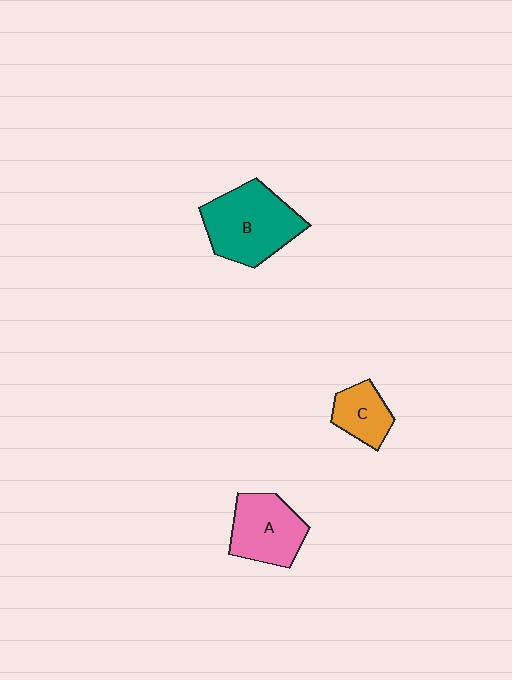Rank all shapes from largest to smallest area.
From largest to smallest: B (teal), A (pink), C (orange).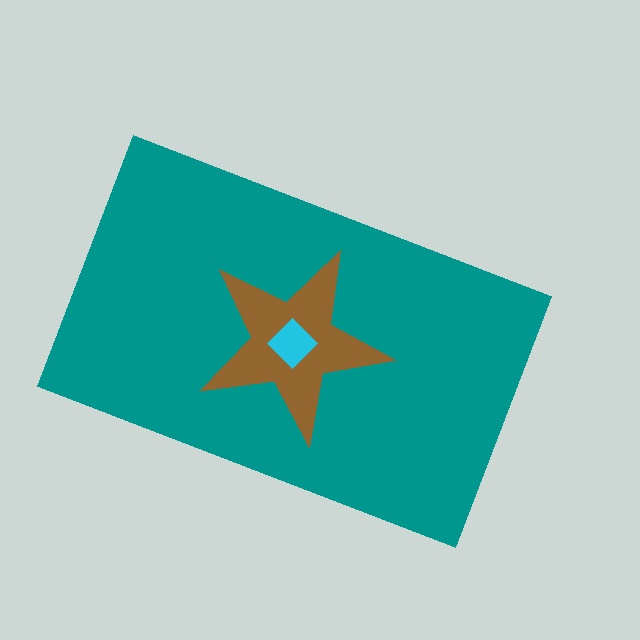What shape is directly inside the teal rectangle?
The brown star.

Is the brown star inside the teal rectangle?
Yes.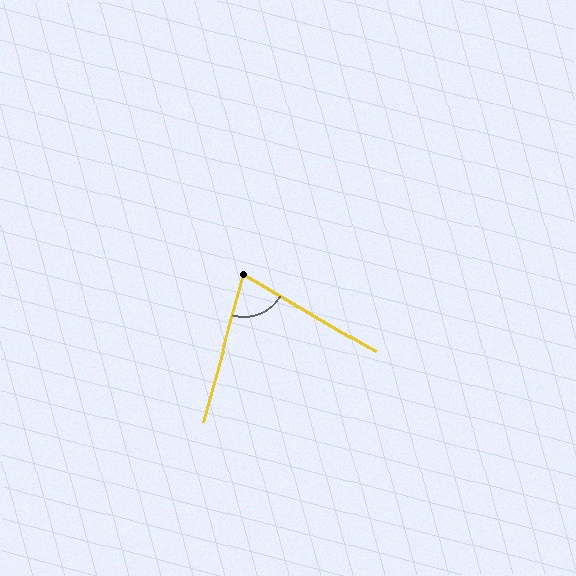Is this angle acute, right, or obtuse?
It is acute.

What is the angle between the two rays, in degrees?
Approximately 75 degrees.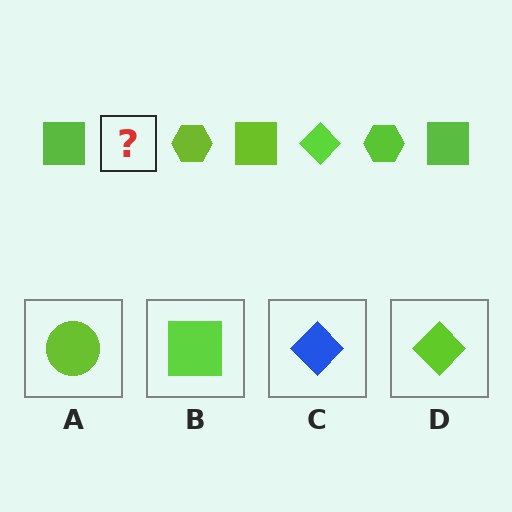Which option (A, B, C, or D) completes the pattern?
D.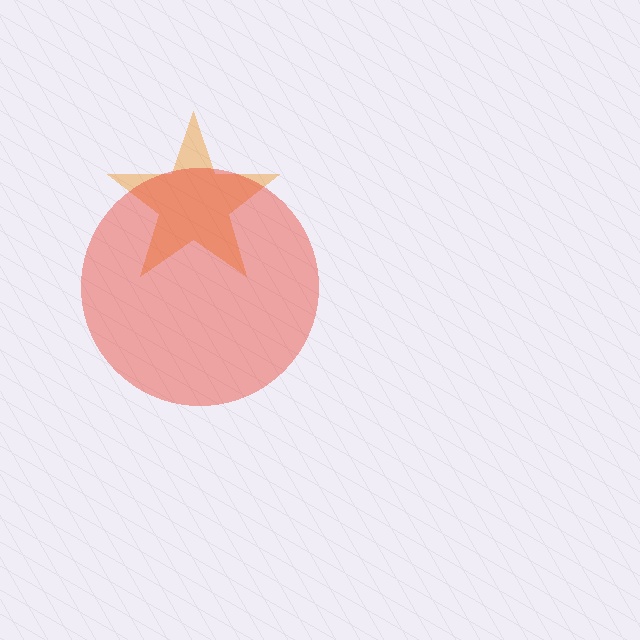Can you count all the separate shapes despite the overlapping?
Yes, there are 2 separate shapes.